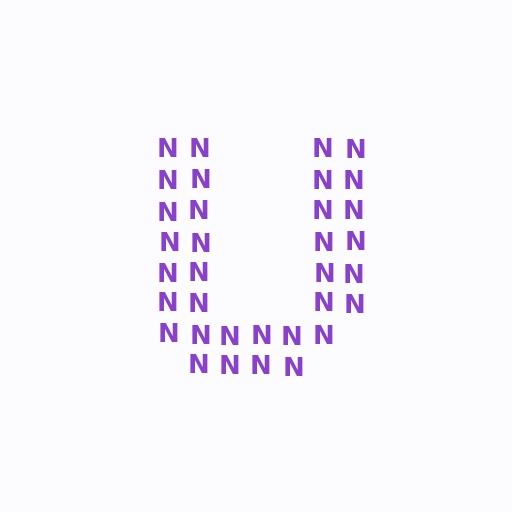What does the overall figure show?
The overall figure shows the letter U.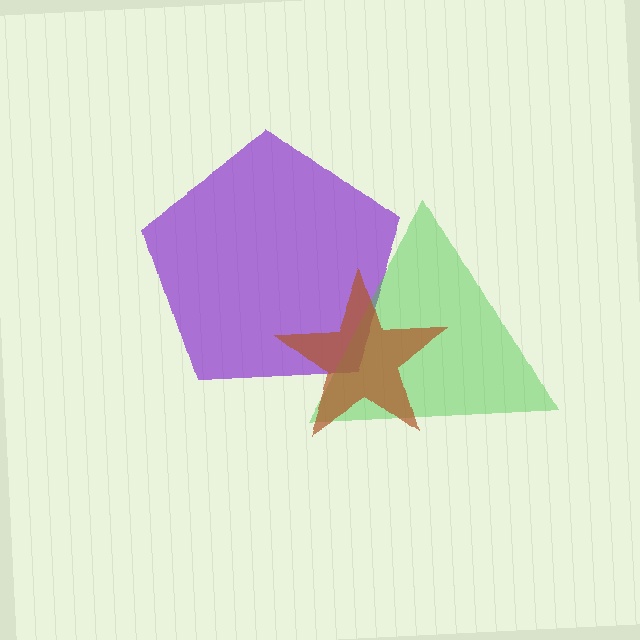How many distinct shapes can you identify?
There are 3 distinct shapes: a purple pentagon, a green triangle, a brown star.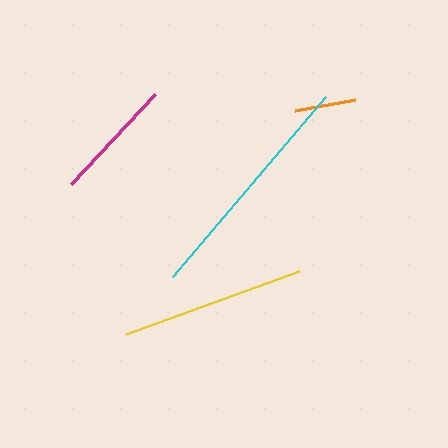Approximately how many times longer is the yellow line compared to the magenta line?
The yellow line is approximately 1.5 times the length of the magenta line.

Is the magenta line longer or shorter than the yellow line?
The yellow line is longer than the magenta line.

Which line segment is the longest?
The cyan line is the longest at approximately 236 pixels.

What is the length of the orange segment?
The orange segment is approximately 61 pixels long.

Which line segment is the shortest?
The orange line is the shortest at approximately 61 pixels.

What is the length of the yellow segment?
The yellow segment is approximately 184 pixels long.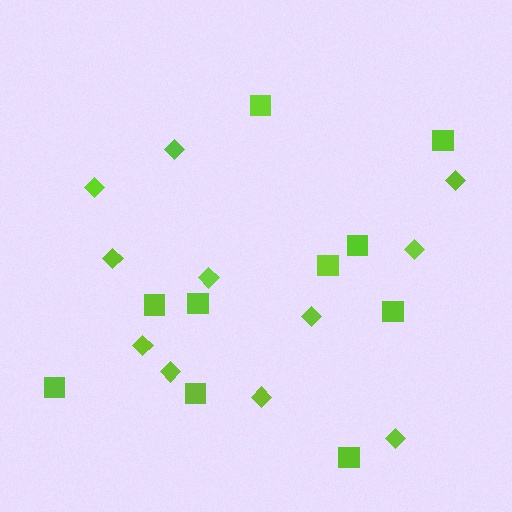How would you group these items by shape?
There are 2 groups: one group of diamonds (11) and one group of squares (10).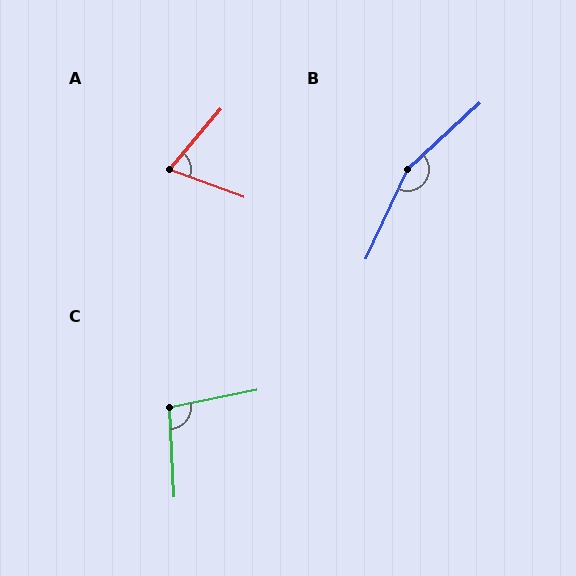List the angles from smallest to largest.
A (70°), C (98°), B (157°).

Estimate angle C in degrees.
Approximately 98 degrees.